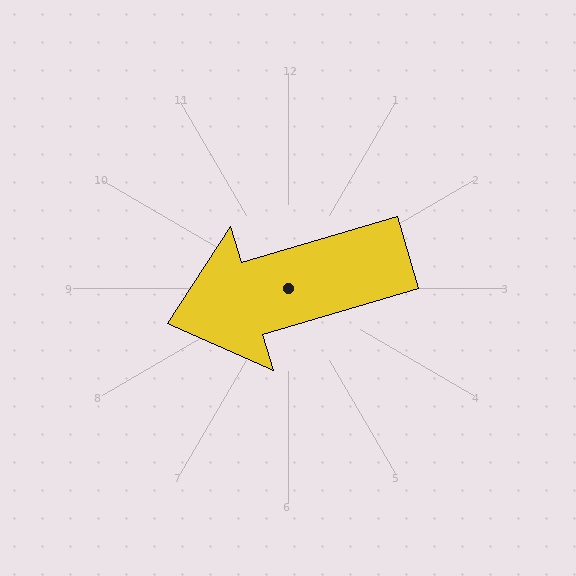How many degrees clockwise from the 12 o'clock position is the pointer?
Approximately 253 degrees.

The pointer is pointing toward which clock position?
Roughly 8 o'clock.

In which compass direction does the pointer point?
West.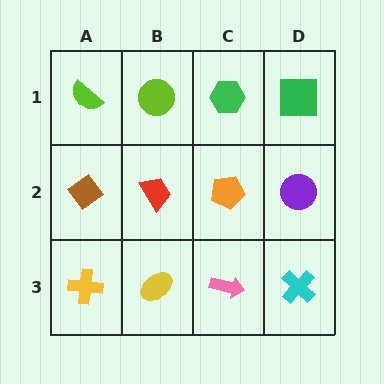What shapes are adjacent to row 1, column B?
A red trapezoid (row 2, column B), a lime semicircle (row 1, column A), a green hexagon (row 1, column C).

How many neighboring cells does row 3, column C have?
3.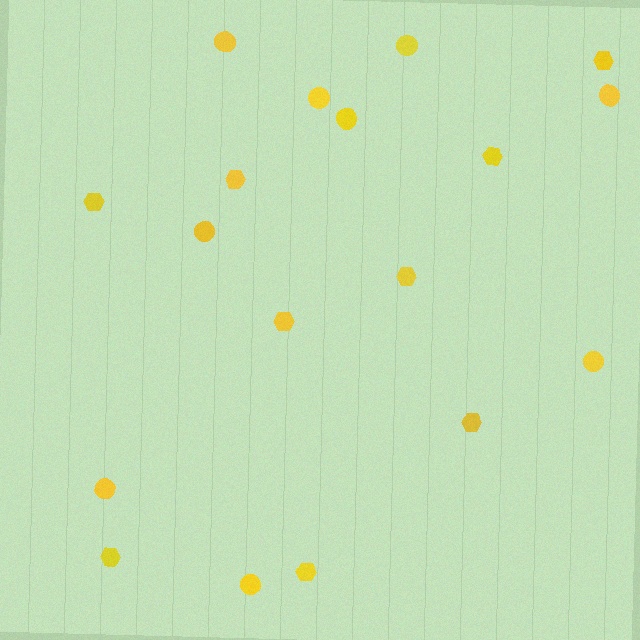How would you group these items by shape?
There are 2 groups: one group of circles (9) and one group of hexagons (9).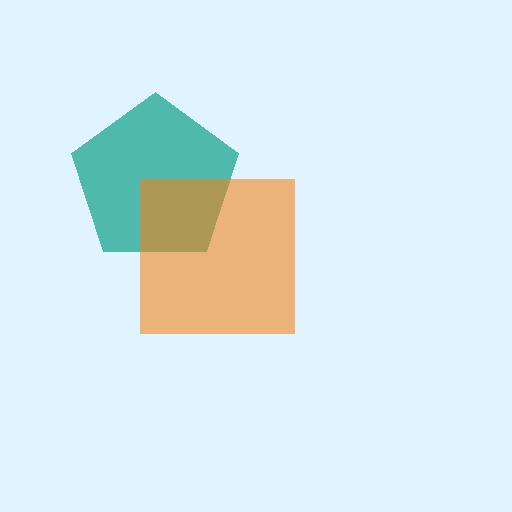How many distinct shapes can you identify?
There are 2 distinct shapes: a teal pentagon, an orange square.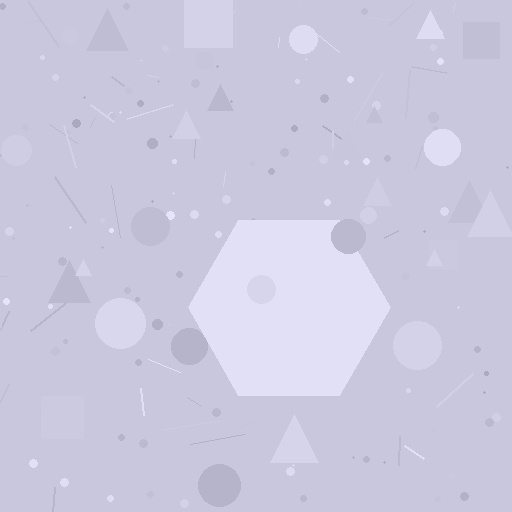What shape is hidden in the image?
A hexagon is hidden in the image.